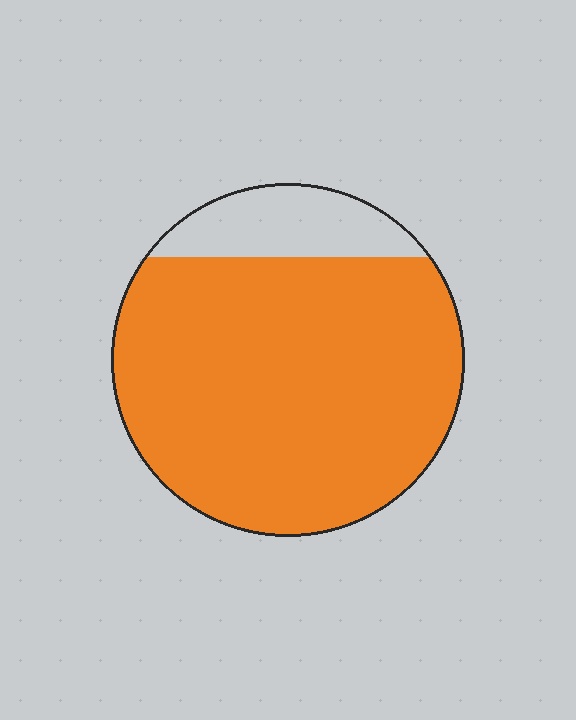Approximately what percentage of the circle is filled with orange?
Approximately 85%.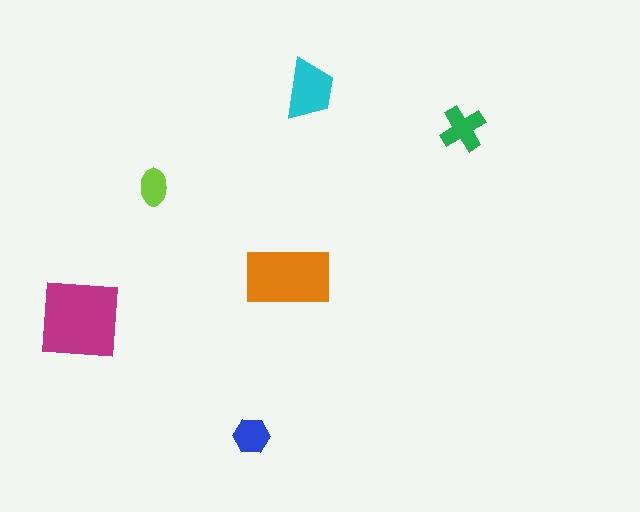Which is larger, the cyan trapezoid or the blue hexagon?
The cyan trapezoid.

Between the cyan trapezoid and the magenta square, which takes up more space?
The magenta square.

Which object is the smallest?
The lime ellipse.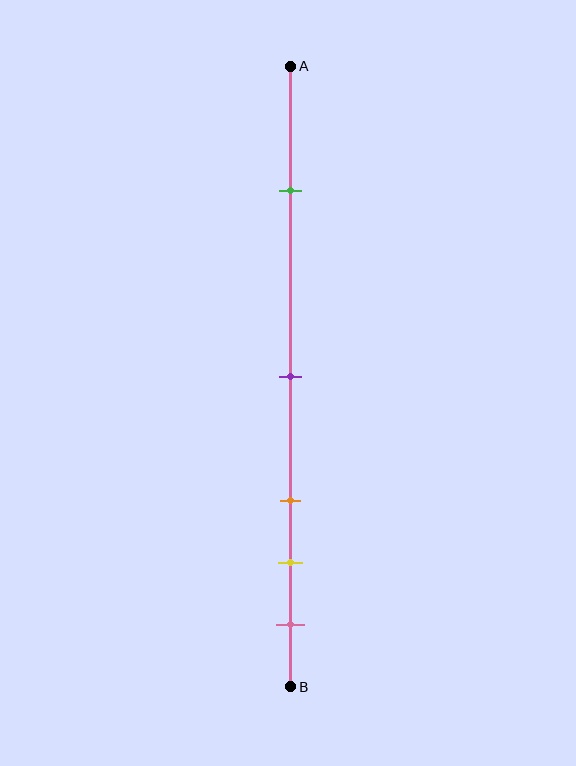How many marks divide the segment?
There are 5 marks dividing the segment.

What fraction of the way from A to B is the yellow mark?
The yellow mark is approximately 80% (0.8) of the way from A to B.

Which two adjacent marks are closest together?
The yellow and pink marks are the closest adjacent pair.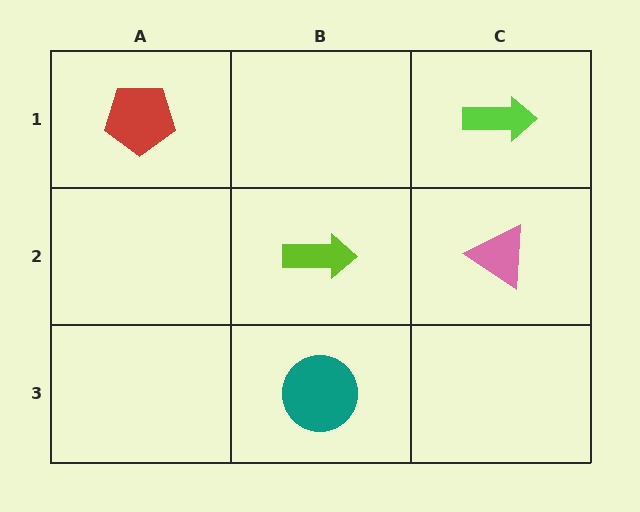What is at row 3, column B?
A teal circle.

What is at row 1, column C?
A lime arrow.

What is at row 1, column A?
A red pentagon.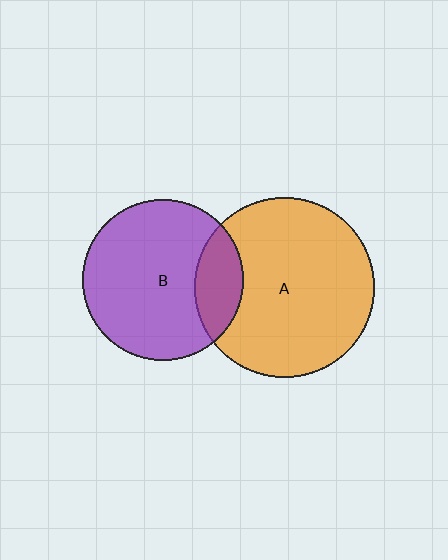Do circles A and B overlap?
Yes.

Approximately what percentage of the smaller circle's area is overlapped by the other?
Approximately 20%.